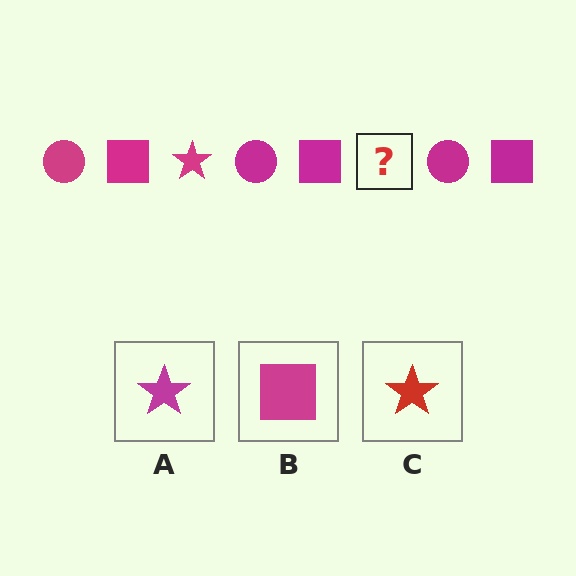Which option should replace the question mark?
Option A.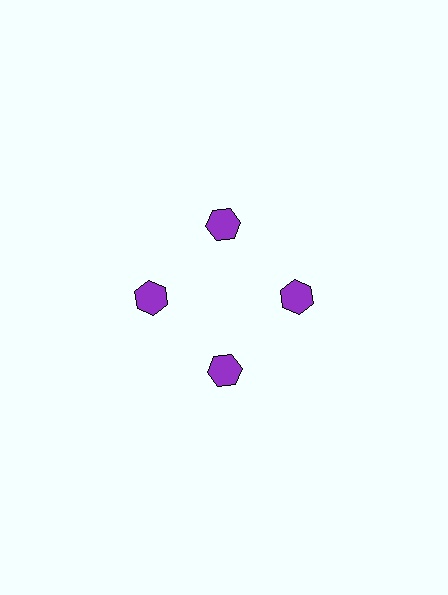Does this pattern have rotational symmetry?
Yes, this pattern has 4-fold rotational symmetry. It looks the same after rotating 90 degrees around the center.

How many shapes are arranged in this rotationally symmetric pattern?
There are 4 shapes, arranged in 4 groups of 1.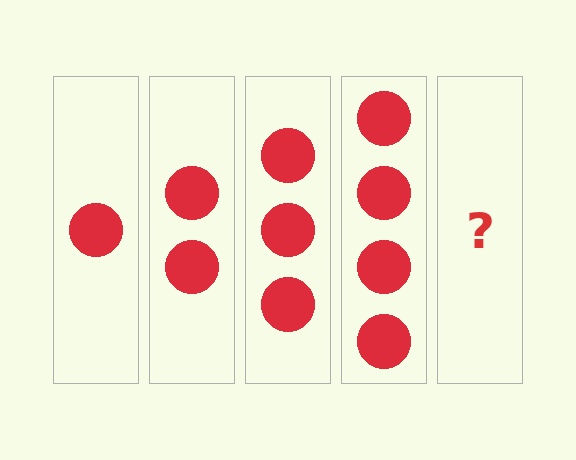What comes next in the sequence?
The next element should be 5 circles.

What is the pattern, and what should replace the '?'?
The pattern is that each step adds one more circle. The '?' should be 5 circles.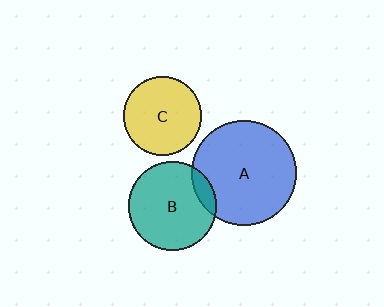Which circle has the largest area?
Circle A (blue).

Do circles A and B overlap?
Yes.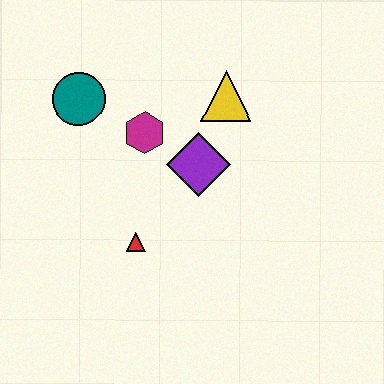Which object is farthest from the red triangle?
The yellow triangle is farthest from the red triangle.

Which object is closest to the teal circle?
The magenta hexagon is closest to the teal circle.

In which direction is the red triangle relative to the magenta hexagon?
The red triangle is below the magenta hexagon.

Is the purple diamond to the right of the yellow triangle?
No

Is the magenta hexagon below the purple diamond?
No